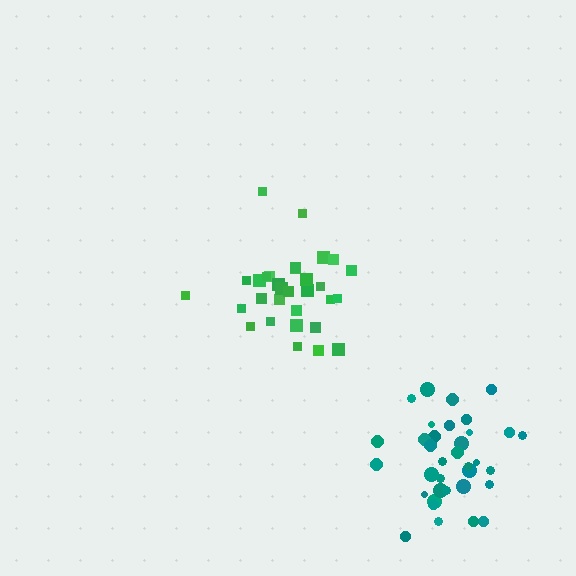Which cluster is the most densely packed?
Teal.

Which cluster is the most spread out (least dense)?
Green.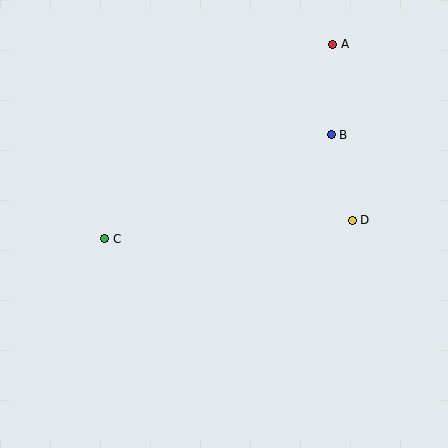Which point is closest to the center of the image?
Point C at (105, 239) is closest to the center.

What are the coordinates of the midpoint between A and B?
The midpoint between A and B is at (332, 90).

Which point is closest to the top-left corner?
Point C is closest to the top-left corner.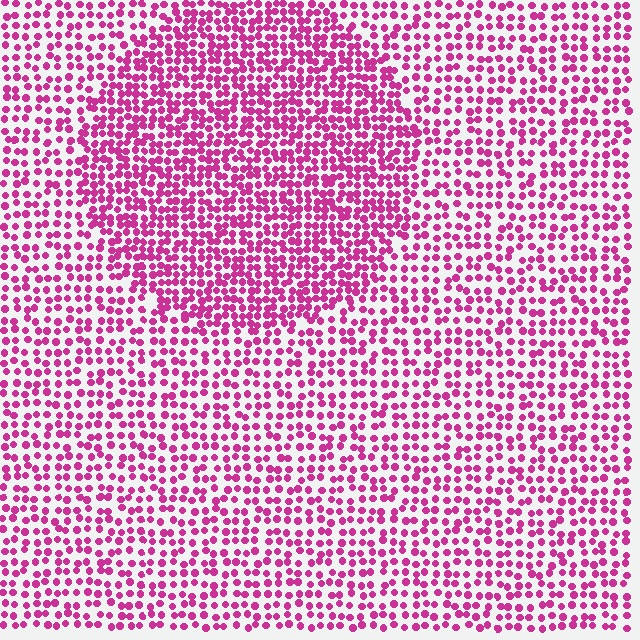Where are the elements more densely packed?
The elements are more densely packed inside the circle boundary.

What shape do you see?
I see a circle.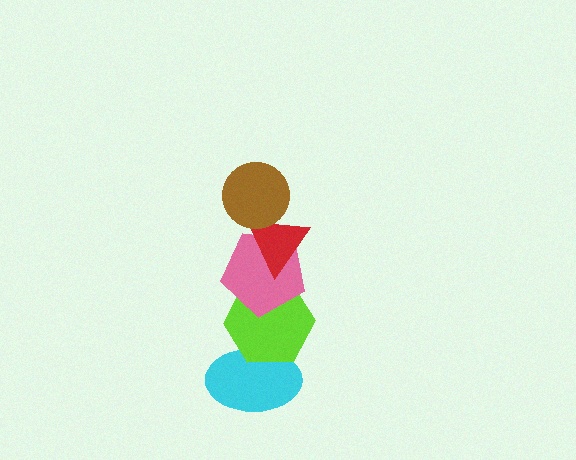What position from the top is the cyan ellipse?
The cyan ellipse is 5th from the top.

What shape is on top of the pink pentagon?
The red triangle is on top of the pink pentagon.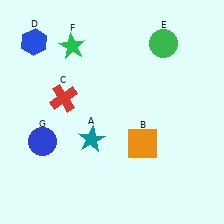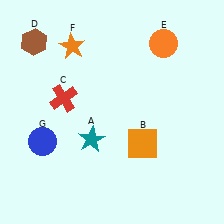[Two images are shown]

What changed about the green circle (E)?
In Image 1, E is green. In Image 2, it changed to orange.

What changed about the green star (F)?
In Image 1, F is green. In Image 2, it changed to orange.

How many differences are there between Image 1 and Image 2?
There are 3 differences between the two images.